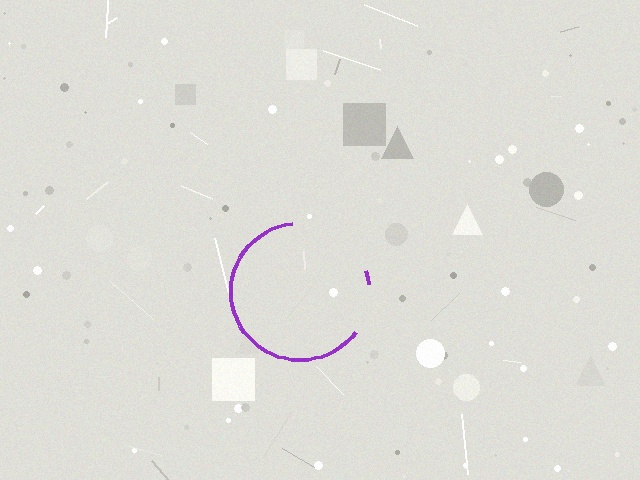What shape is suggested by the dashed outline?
The dashed outline suggests a circle.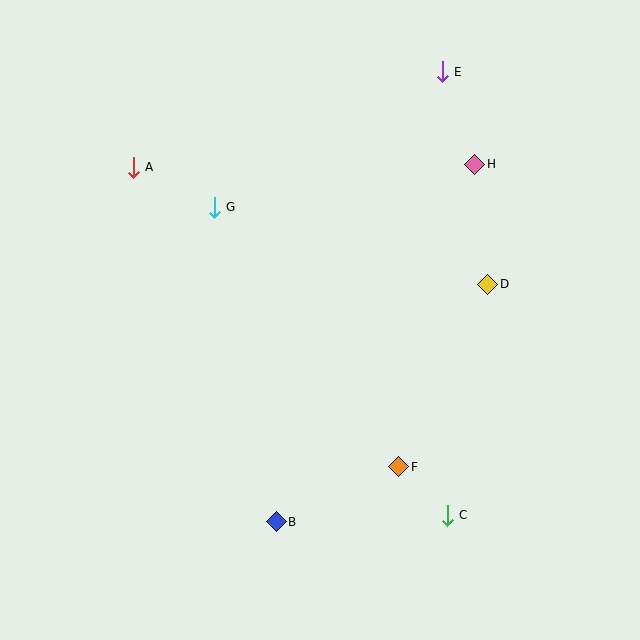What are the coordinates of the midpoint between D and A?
The midpoint between D and A is at (311, 226).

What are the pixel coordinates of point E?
Point E is at (442, 72).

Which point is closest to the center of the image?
Point G at (214, 208) is closest to the center.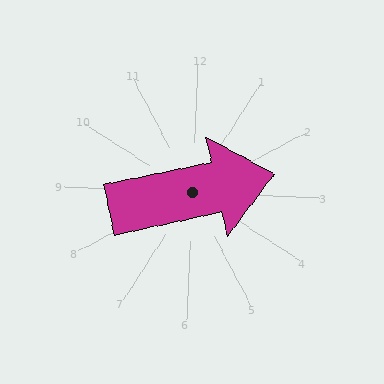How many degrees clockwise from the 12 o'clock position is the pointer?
Approximately 75 degrees.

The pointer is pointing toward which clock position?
Roughly 3 o'clock.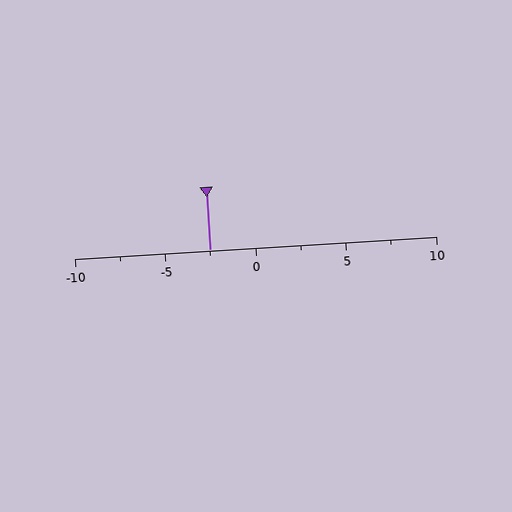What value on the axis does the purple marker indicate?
The marker indicates approximately -2.5.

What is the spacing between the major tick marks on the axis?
The major ticks are spaced 5 apart.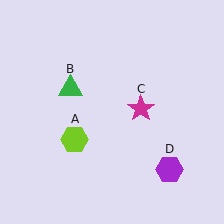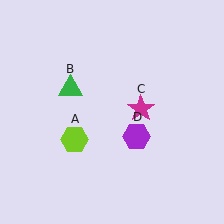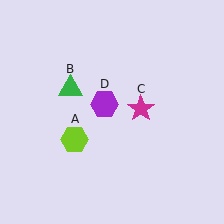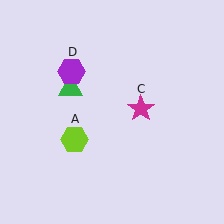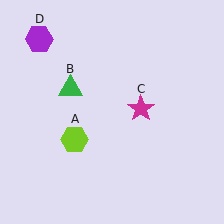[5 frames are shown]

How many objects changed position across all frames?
1 object changed position: purple hexagon (object D).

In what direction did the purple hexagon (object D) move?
The purple hexagon (object D) moved up and to the left.